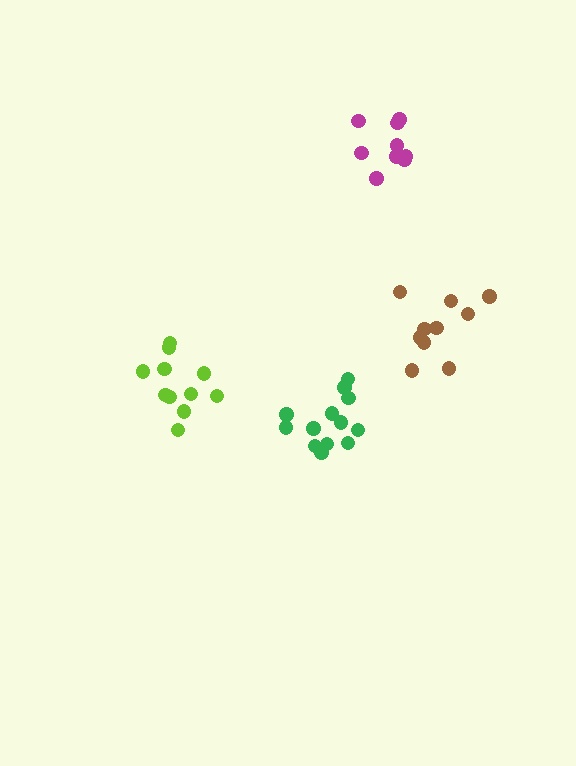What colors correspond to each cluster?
The clusters are colored: lime, brown, green, magenta.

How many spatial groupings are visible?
There are 4 spatial groupings.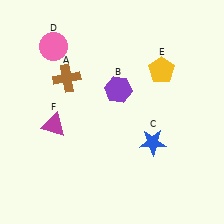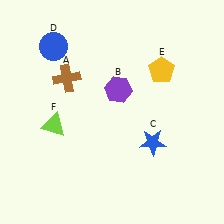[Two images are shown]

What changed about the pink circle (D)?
In Image 1, D is pink. In Image 2, it changed to blue.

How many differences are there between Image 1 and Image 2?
There are 2 differences between the two images.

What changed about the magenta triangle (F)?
In Image 1, F is magenta. In Image 2, it changed to lime.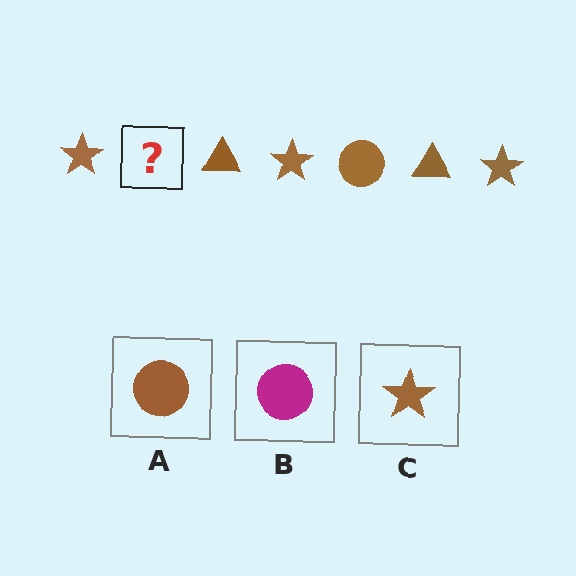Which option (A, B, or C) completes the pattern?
A.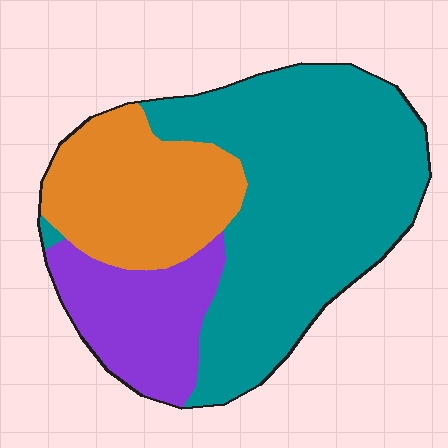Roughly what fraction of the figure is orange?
Orange covers 25% of the figure.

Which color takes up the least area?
Purple, at roughly 20%.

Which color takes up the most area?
Teal, at roughly 55%.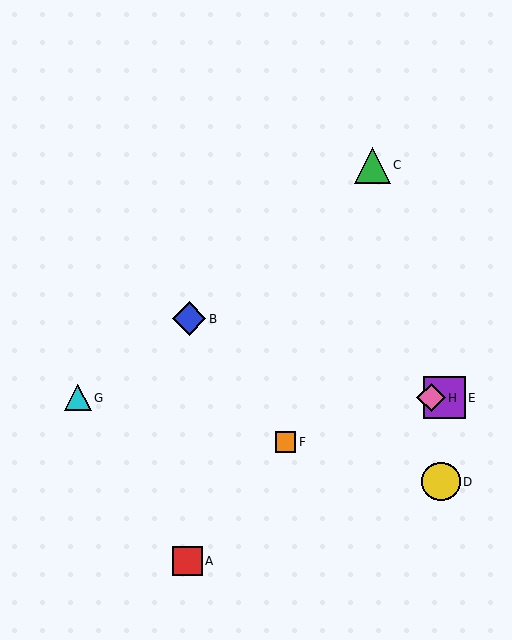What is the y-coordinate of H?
Object H is at y≈398.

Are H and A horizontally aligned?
No, H is at y≈398 and A is at y≈561.